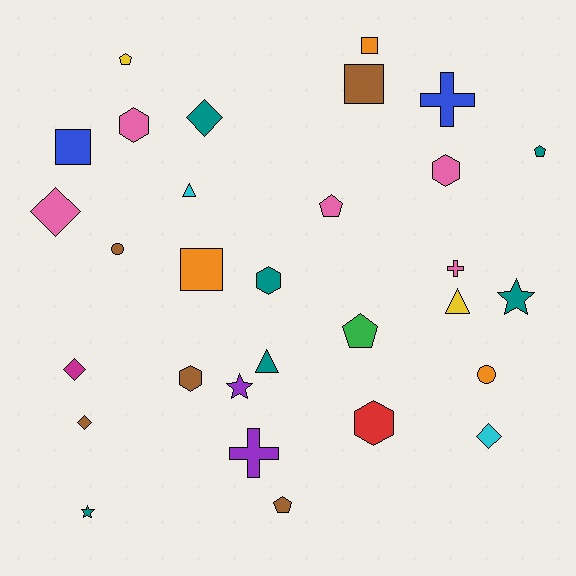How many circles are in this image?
There are 2 circles.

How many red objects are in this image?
There is 1 red object.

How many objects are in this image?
There are 30 objects.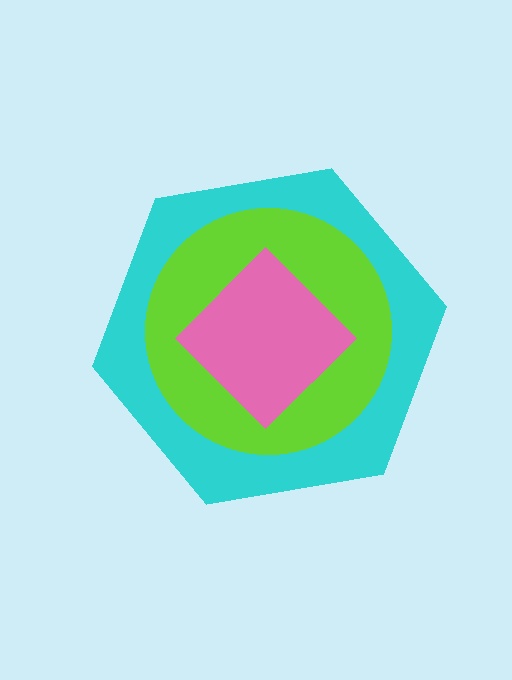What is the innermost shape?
The pink diamond.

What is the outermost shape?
The cyan hexagon.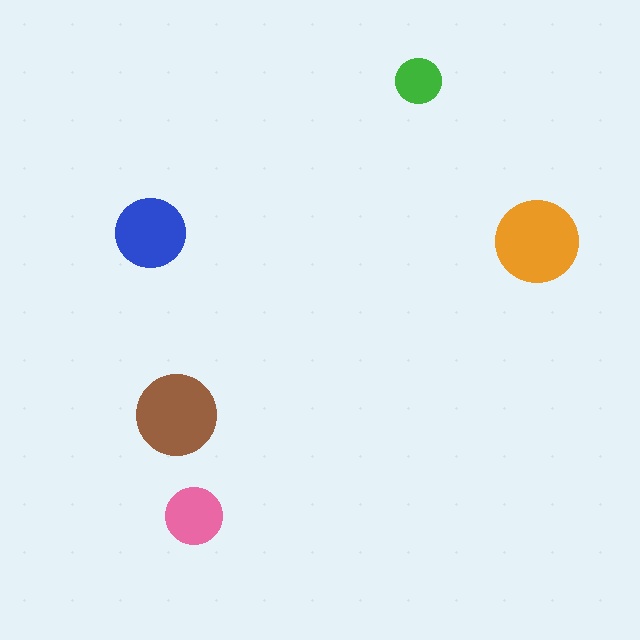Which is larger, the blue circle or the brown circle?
The brown one.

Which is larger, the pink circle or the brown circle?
The brown one.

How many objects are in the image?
There are 5 objects in the image.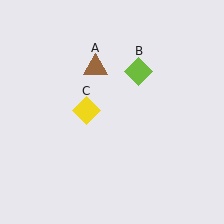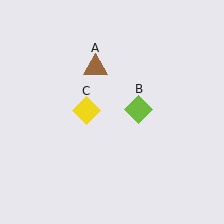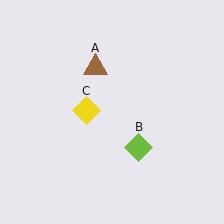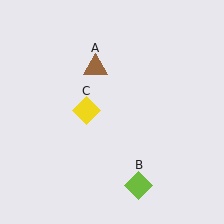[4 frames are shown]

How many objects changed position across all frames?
1 object changed position: lime diamond (object B).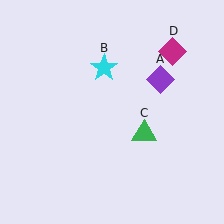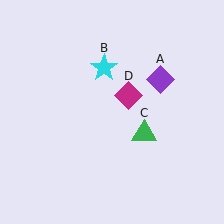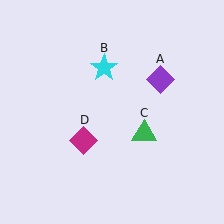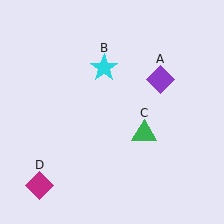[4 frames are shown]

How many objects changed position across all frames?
1 object changed position: magenta diamond (object D).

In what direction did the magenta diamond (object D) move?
The magenta diamond (object D) moved down and to the left.